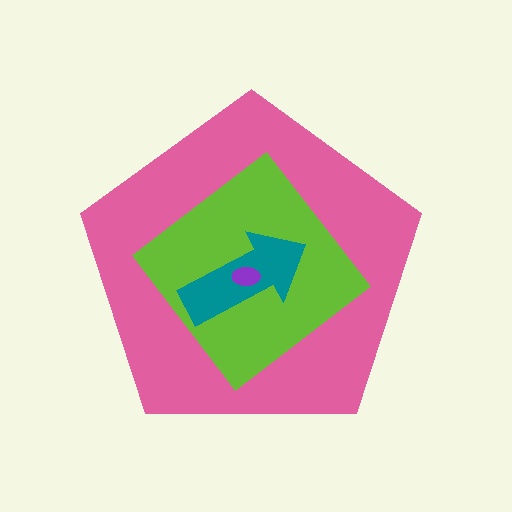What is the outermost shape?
The pink pentagon.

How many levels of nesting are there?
4.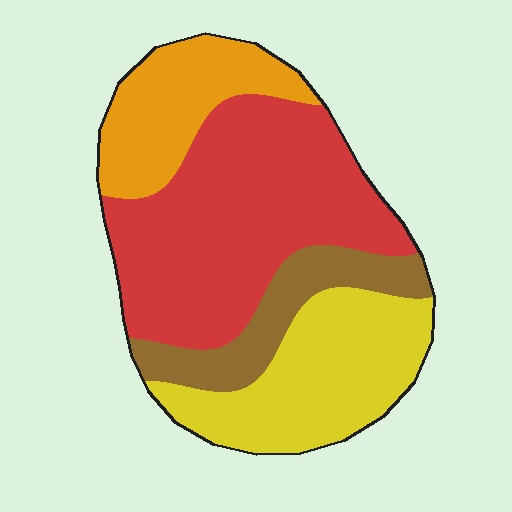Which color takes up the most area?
Red, at roughly 45%.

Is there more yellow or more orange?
Yellow.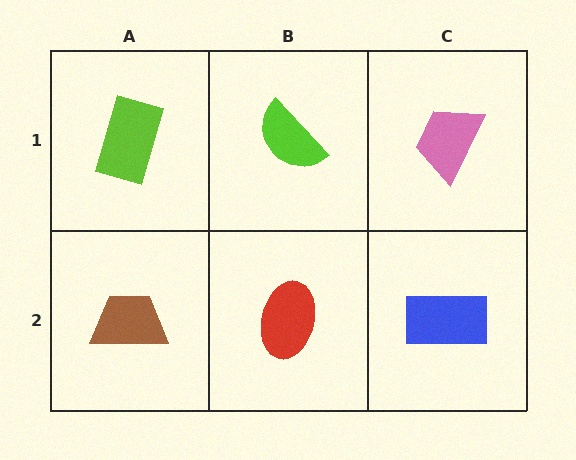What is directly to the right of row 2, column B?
A blue rectangle.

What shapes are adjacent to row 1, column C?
A blue rectangle (row 2, column C), a lime semicircle (row 1, column B).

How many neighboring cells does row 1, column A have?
2.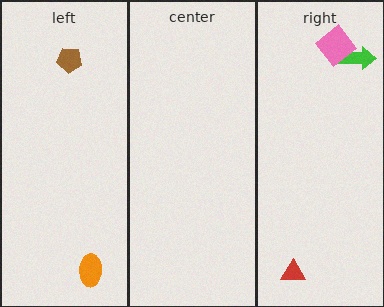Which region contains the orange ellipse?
The left region.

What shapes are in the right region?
The green arrow, the red triangle, the pink diamond.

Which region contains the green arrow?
The right region.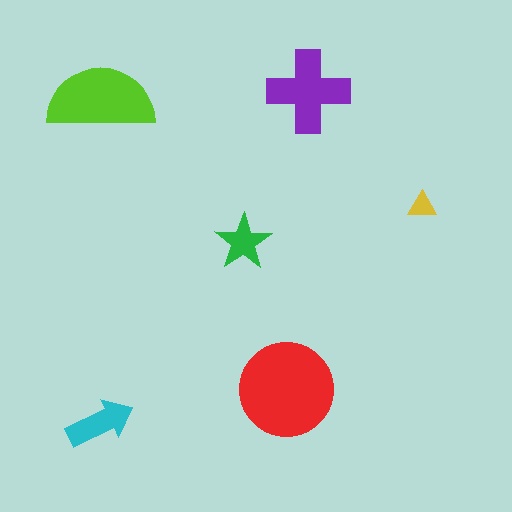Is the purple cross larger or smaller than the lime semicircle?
Smaller.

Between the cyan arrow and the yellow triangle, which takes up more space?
The cyan arrow.